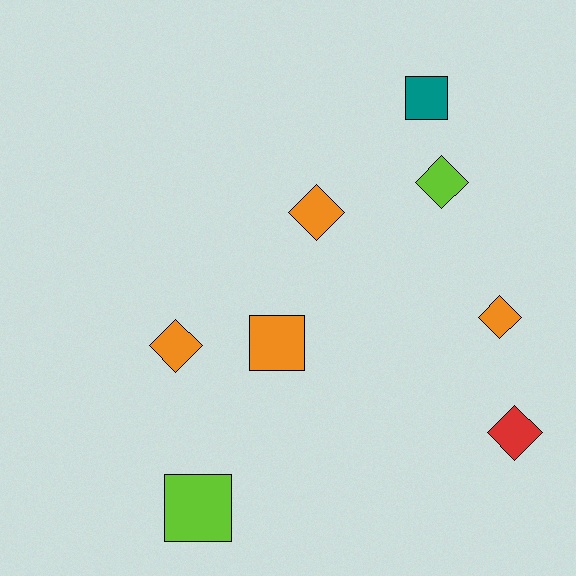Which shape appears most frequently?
Diamond, with 5 objects.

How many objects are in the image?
There are 8 objects.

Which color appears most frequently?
Orange, with 4 objects.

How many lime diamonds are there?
There is 1 lime diamond.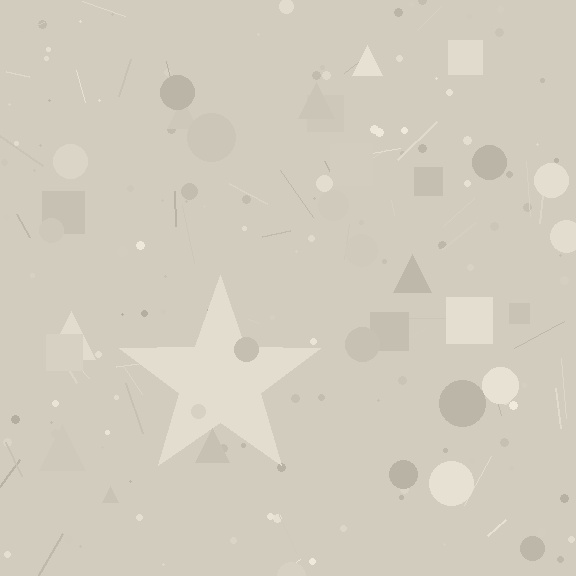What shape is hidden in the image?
A star is hidden in the image.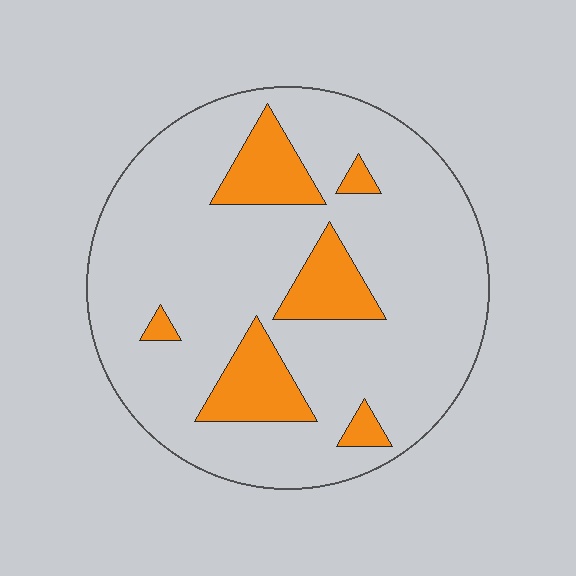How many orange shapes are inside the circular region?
6.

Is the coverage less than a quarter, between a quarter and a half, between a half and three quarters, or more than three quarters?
Less than a quarter.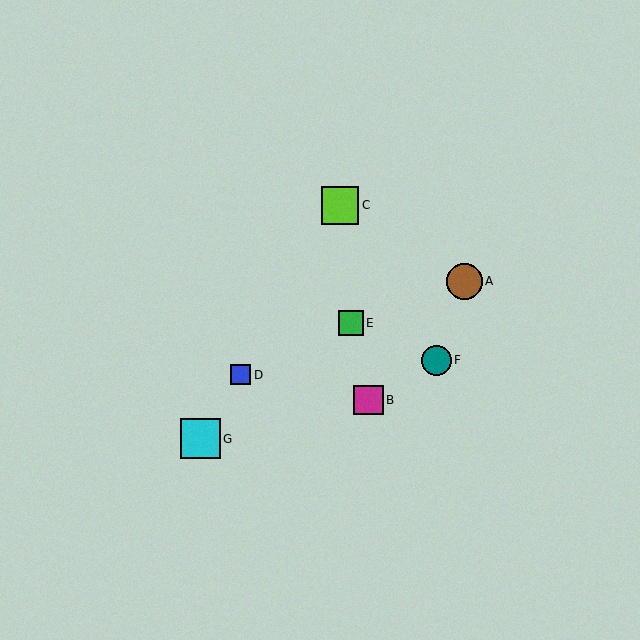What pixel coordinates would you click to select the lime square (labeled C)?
Click at (340, 205) to select the lime square C.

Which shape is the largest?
The cyan square (labeled G) is the largest.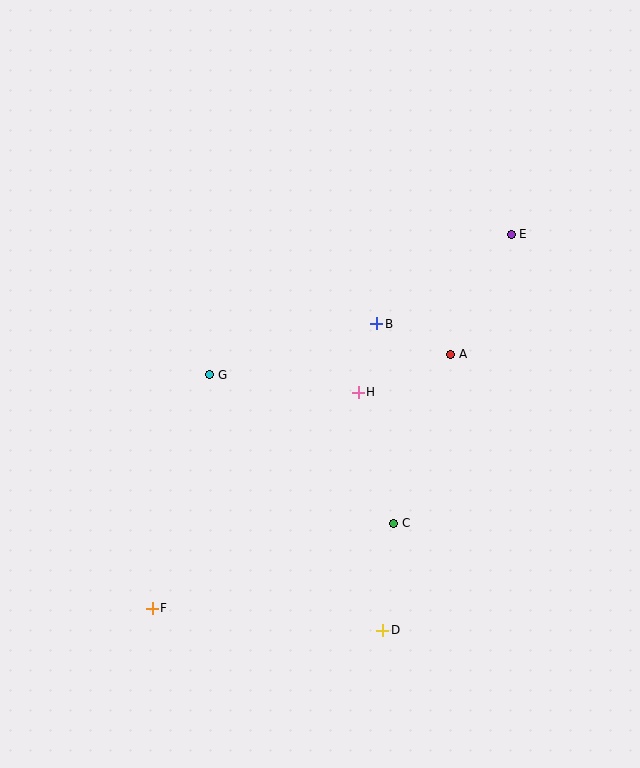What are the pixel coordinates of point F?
Point F is at (152, 608).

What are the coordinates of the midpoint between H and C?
The midpoint between H and C is at (376, 458).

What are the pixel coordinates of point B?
Point B is at (377, 324).